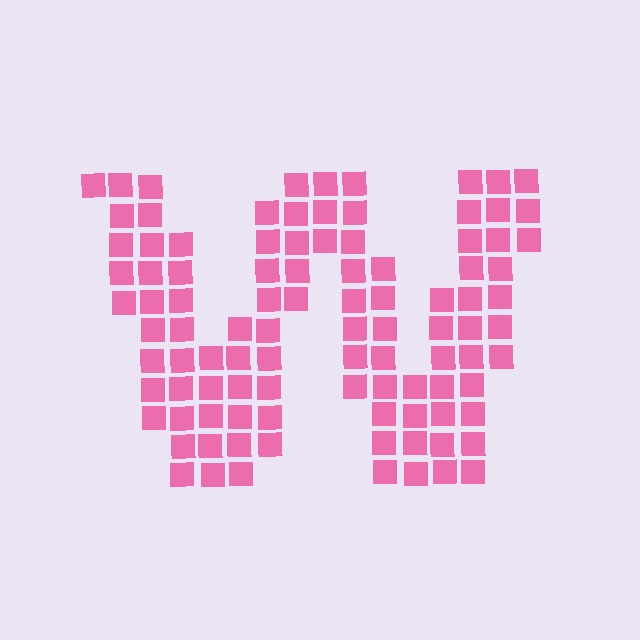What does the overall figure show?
The overall figure shows the letter W.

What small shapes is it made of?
It is made of small squares.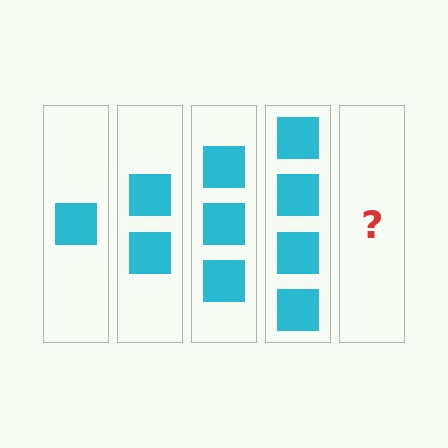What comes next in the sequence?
The next element should be 5 squares.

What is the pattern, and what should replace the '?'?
The pattern is that each step adds one more square. The '?' should be 5 squares.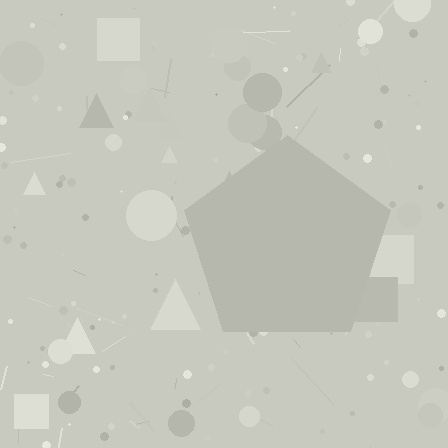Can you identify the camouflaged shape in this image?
The camouflaged shape is a pentagon.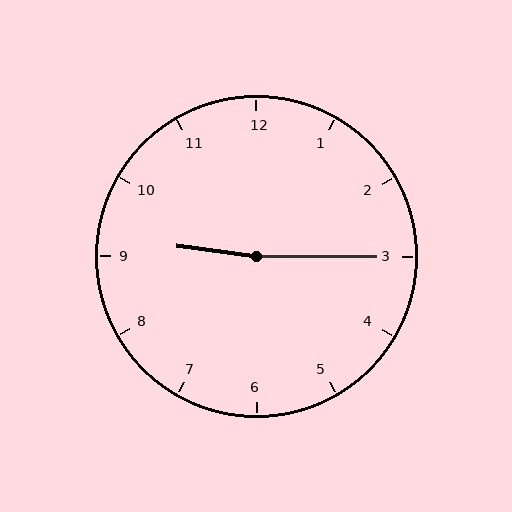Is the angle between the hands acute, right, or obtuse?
It is obtuse.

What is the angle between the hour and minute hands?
Approximately 172 degrees.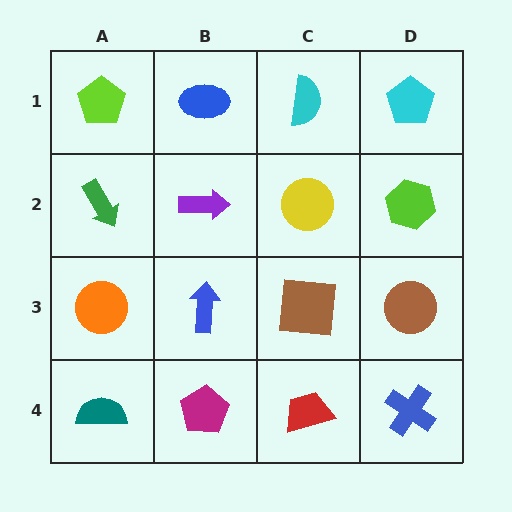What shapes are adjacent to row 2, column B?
A blue ellipse (row 1, column B), a blue arrow (row 3, column B), a green arrow (row 2, column A), a yellow circle (row 2, column C).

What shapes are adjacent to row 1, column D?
A lime hexagon (row 2, column D), a cyan semicircle (row 1, column C).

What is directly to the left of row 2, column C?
A purple arrow.